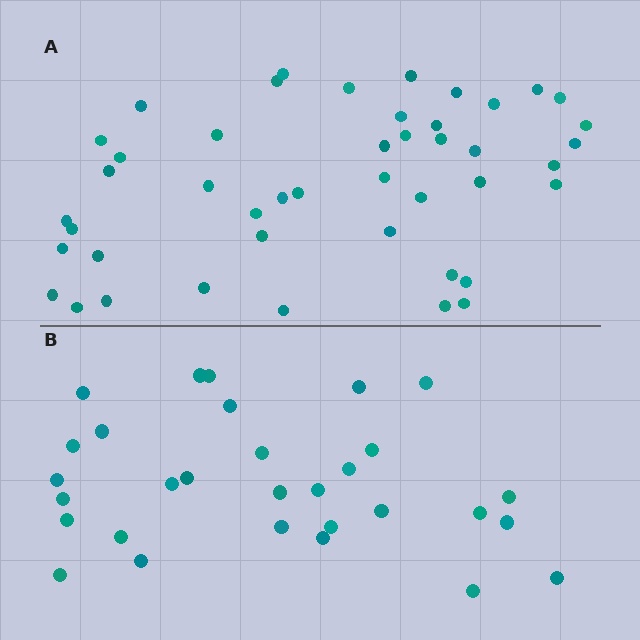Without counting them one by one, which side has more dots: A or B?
Region A (the top region) has more dots.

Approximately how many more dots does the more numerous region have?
Region A has approximately 15 more dots than region B.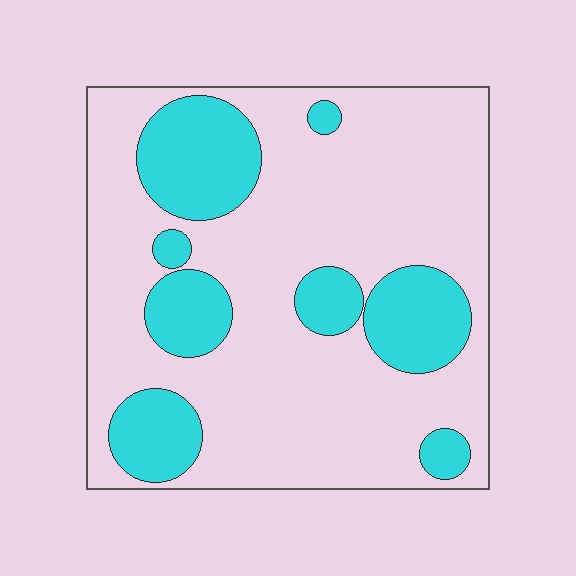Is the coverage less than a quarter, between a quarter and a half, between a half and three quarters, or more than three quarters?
Between a quarter and a half.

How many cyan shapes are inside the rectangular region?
8.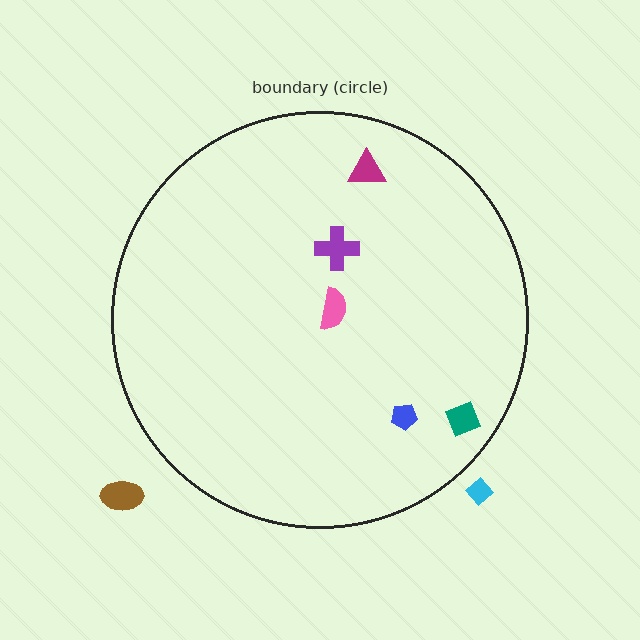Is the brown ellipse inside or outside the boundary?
Outside.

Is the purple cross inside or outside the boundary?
Inside.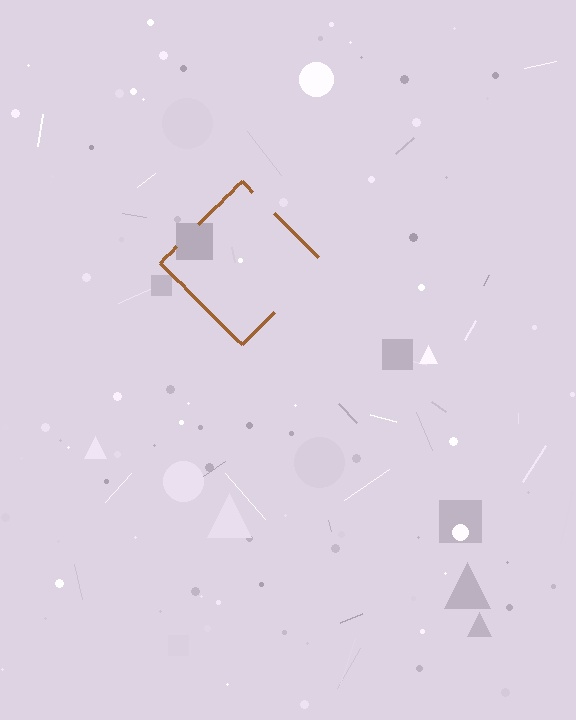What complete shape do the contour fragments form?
The contour fragments form a diamond.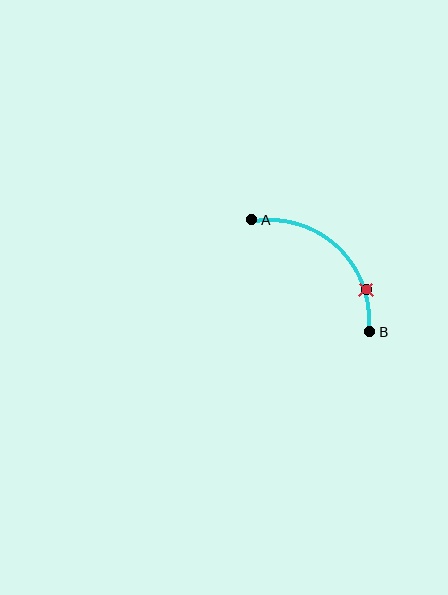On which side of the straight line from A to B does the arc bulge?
The arc bulges above and to the right of the straight line connecting A and B.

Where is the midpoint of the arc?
The arc midpoint is the point on the curve farthest from the straight line joining A and B. It sits above and to the right of that line.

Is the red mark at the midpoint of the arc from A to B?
No. The red mark lies on the arc but is closer to endpoint B. The arc midpoint would be at the point on the curve equidistant along the arc from both A and B.